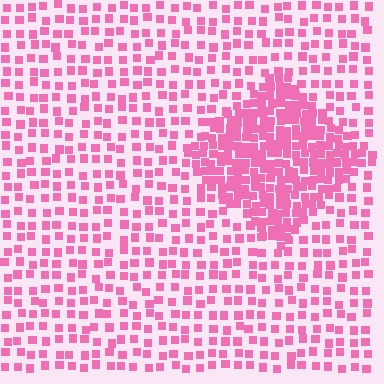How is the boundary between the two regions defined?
The boundary is defined by a change in element density (approximately 2.4x ratio). All elements are the same color, size, and shape.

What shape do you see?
I see a diamond.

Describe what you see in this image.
The image contains small pink elements arranged at two different densities. A diamond-shaped region is visible where the elements are more densely packed than the surrounding area.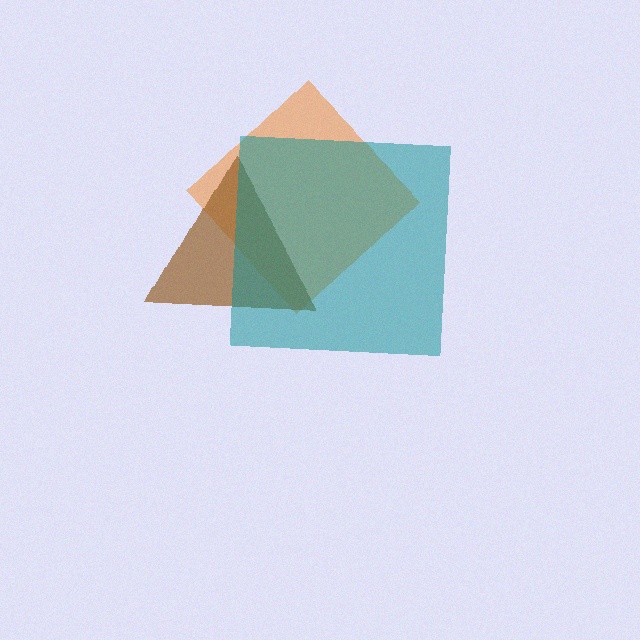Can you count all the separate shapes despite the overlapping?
Yes, there are 3 separate shapes.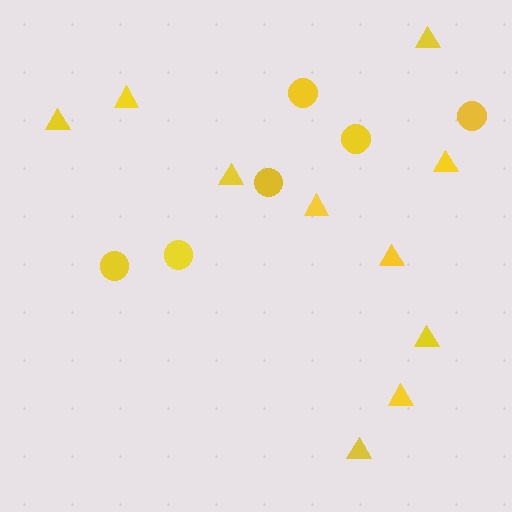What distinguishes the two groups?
There are 2 groups: one group of triangles (10) and one group of circles (6).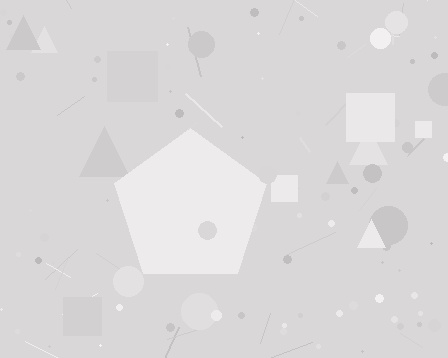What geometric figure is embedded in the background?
A pentagon is embedded in the background.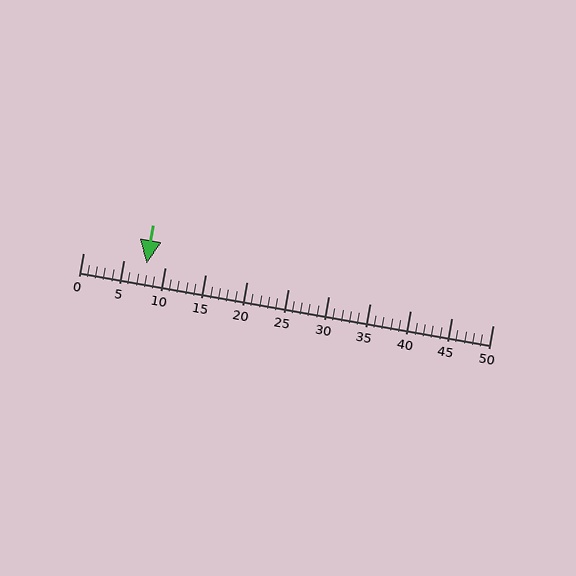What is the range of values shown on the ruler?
The ruler shows values from 0 to 50.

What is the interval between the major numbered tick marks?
The major tick marks are spaced 5 units apart.